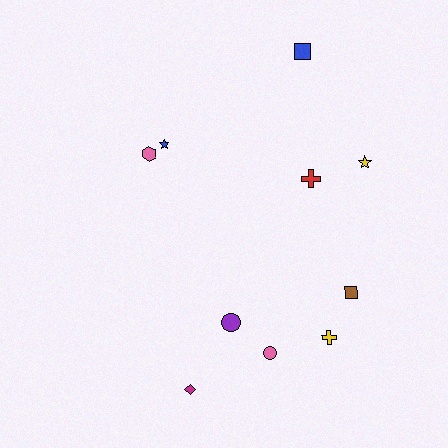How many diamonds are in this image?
There is 1 diamond.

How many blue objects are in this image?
There are 2 blue objects.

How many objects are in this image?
There are 10 objects.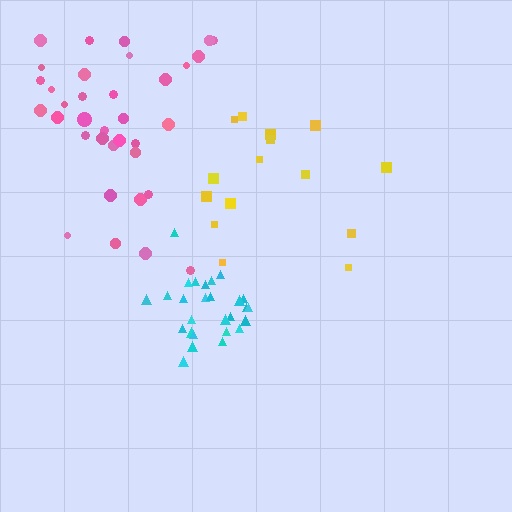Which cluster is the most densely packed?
Cyan.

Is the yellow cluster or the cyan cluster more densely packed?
Cyan.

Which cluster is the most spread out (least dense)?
Yellow.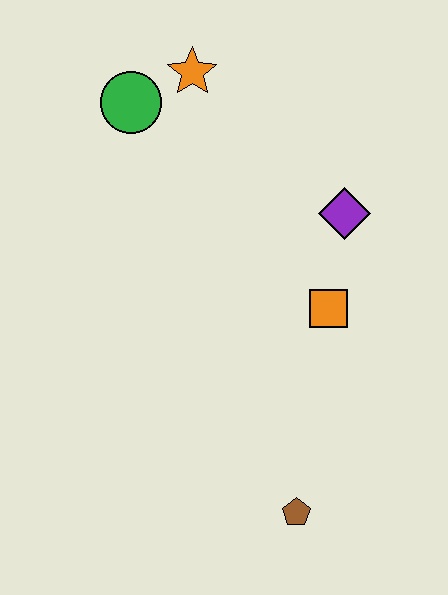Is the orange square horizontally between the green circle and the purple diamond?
Yes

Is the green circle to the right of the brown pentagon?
No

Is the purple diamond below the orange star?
Yes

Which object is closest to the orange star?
The green circle is closest to the orange star.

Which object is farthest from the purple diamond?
The brown pentagon is farthest from the purple diamond.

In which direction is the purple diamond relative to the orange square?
The purple diamond is above the orange square.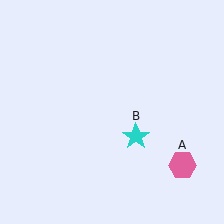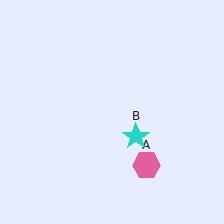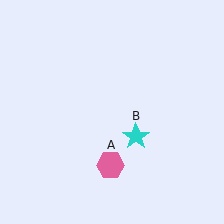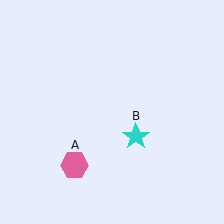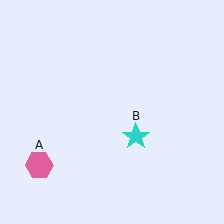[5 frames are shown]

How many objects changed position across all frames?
1 object changed position: pink hexagon (object A).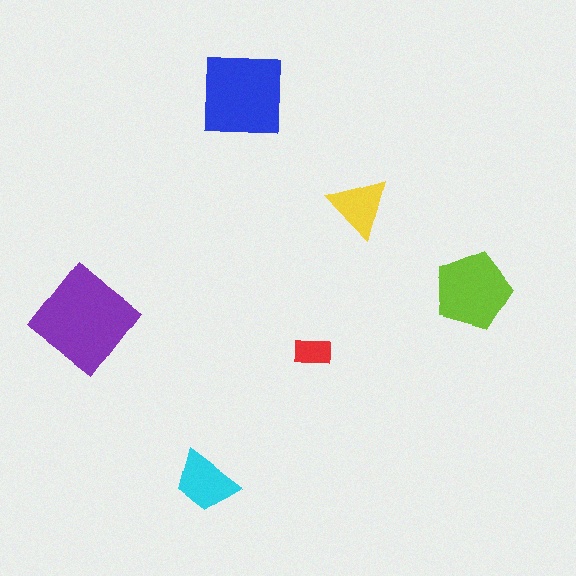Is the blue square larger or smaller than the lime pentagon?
Larger.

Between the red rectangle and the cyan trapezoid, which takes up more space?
The cyan trapezoid.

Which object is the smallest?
The red rectangle.